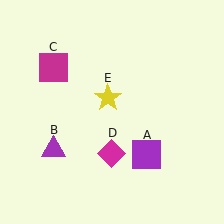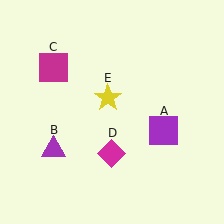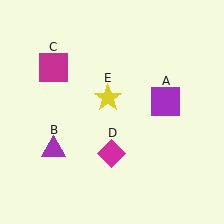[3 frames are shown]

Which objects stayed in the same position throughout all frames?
Purple triangle (object B) and magenta square (object C) and magenta diamond (object D) and yellow star (object E) remained stationary.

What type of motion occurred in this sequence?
The purple square (object A) rotated counterclockwise around the center of the scene.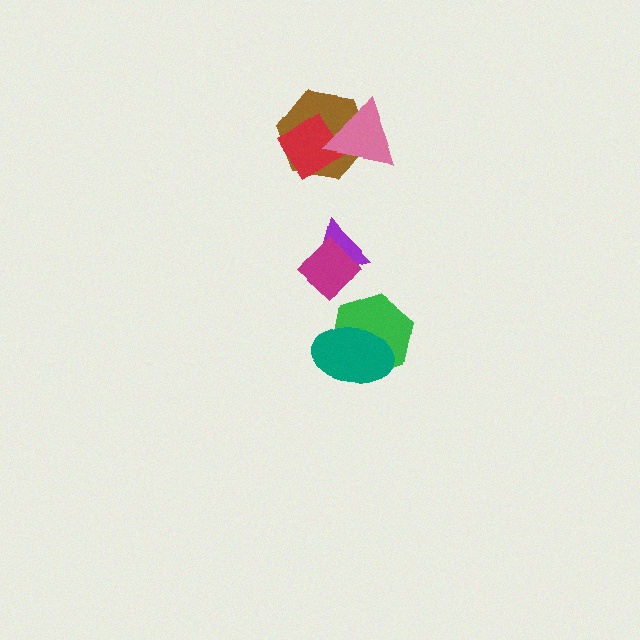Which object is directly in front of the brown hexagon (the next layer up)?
The red diamond is directly in front of the brown hexagon.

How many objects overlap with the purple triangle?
1 object overlaps with the purple triangle.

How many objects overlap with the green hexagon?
1 object overlaps with the green hexagon.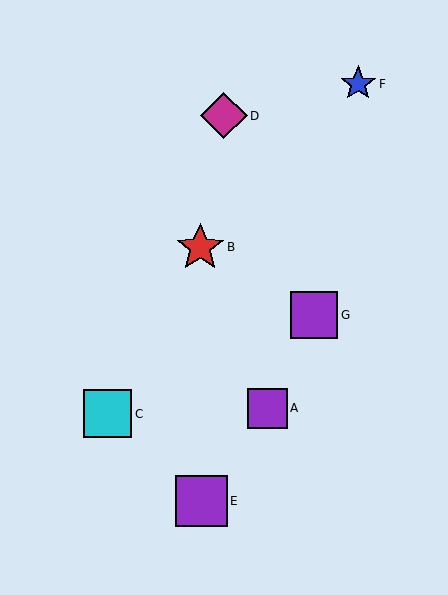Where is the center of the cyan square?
The center of the cyan square is at (108, 414).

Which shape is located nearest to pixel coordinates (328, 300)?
The purple square (labeled G) at (314, 315) is nearest to that location.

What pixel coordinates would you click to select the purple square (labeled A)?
Click at (267, 408) to select the purple square A.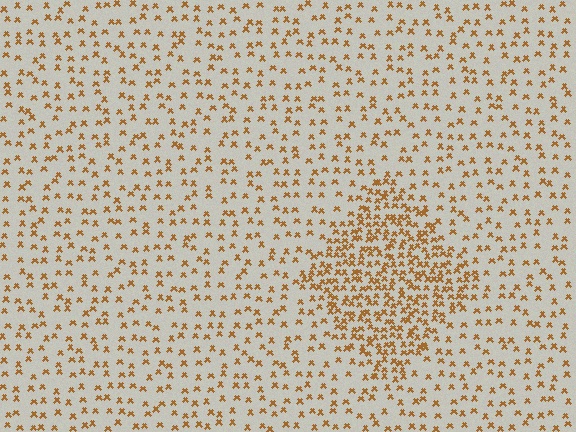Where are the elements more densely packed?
The elements are more densely packed inside the diamond boundary.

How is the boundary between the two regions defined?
The boundary is defined by a change in element density (approximately 2.5x ratio). All elements are the same color, size, and shape.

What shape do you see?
I see a diamond.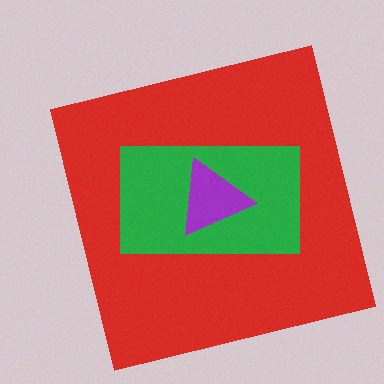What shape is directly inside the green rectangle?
The purple triangle.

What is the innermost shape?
The purple triangle.